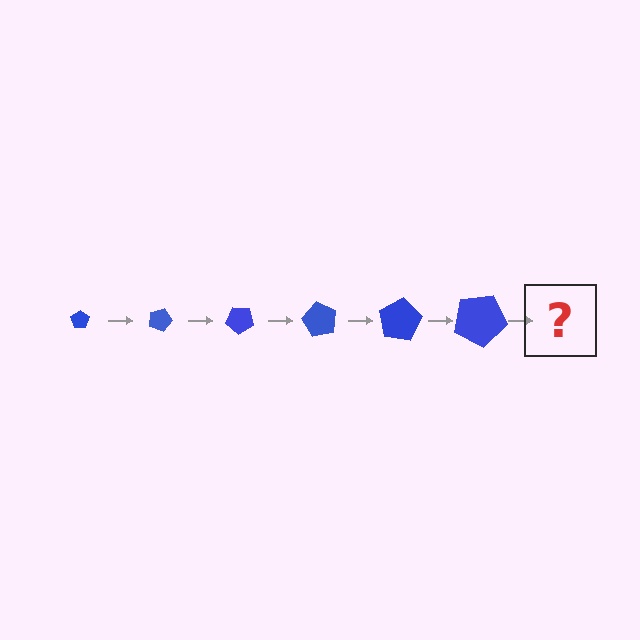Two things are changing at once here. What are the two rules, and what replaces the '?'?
The two rules are that the pentagon grows larger each step and it rotates 20 degrees each step. The '?' should be a pentagon, larger than the previous one and rotated 120 degrees from the start.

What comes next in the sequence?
The next element should be a pentagon, larger than the previous one and rotated 120 degrees from the start.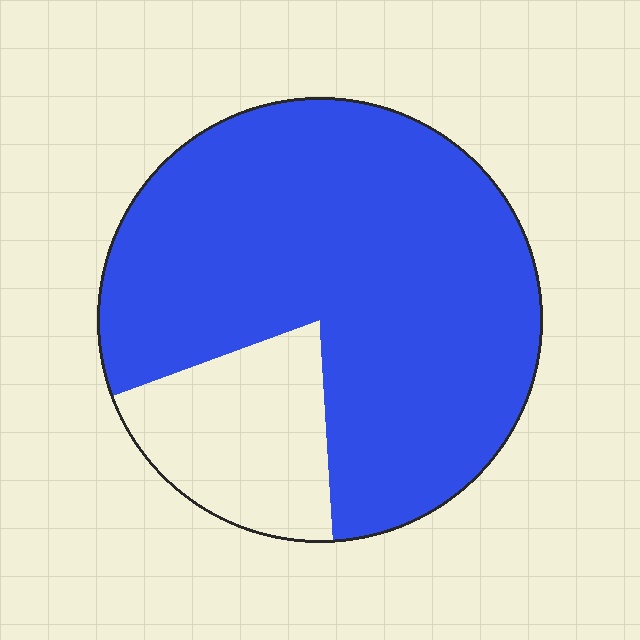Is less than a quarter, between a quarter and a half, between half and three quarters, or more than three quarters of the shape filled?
More than three quarters.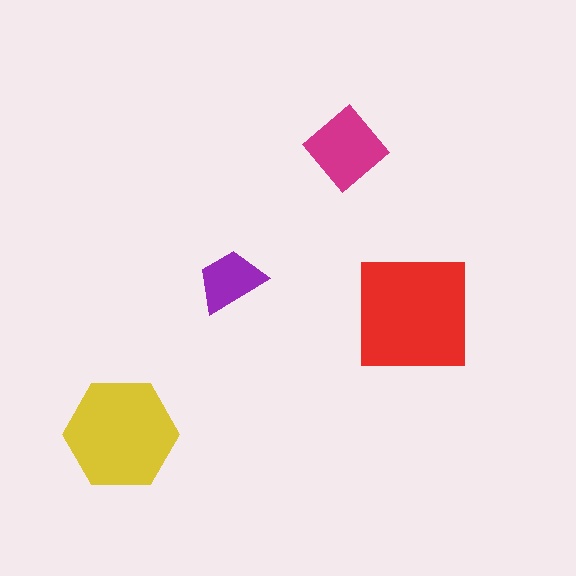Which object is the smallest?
The purple trapezoid.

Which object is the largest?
The red square.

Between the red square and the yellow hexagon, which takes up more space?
The red square.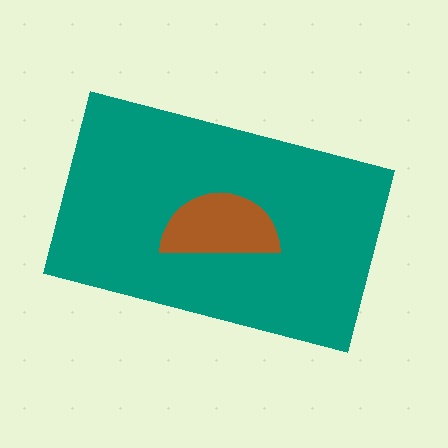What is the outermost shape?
The teal rectangle.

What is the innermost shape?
The brown semicircle.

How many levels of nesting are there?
2.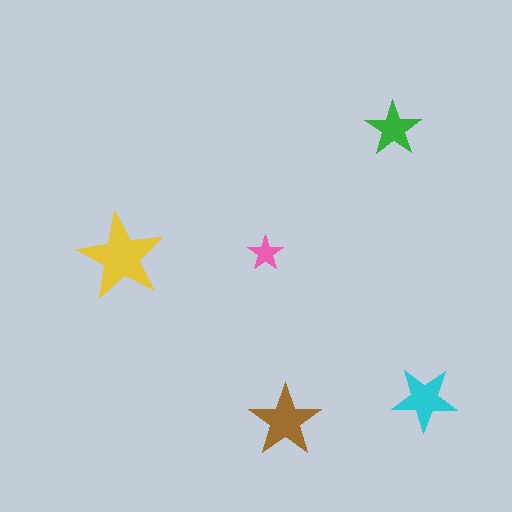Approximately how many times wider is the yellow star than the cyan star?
About 1.5 times wider.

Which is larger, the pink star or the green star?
The green one.